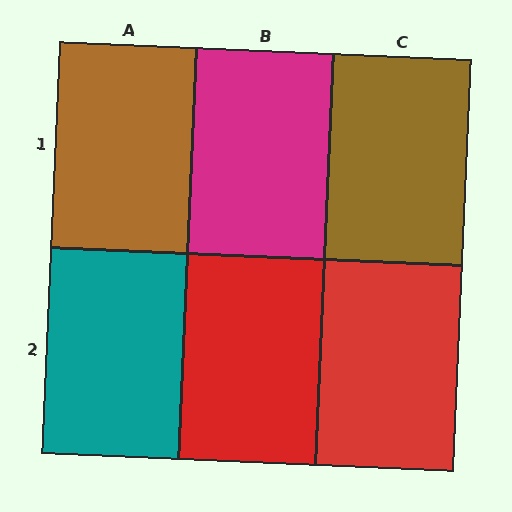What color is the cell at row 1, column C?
Brown.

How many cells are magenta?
1 cell is magenta.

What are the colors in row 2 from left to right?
Teal, red, red.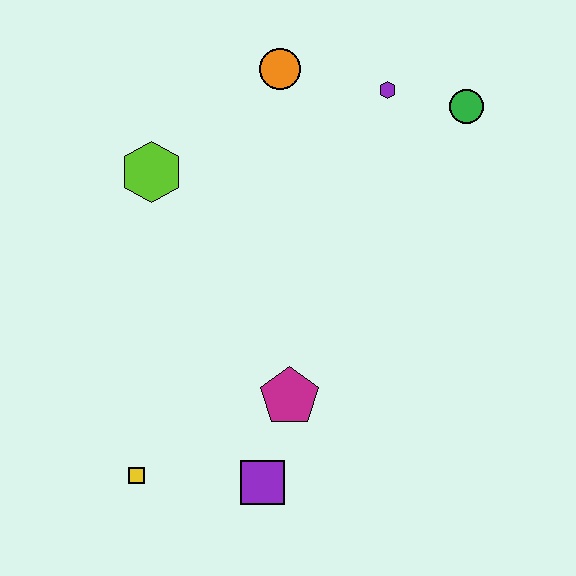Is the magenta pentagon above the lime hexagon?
No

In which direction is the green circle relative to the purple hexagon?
The green circle is to the right of the purple hexagon.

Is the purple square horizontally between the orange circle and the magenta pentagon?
No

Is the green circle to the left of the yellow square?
No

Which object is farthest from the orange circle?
The yellow square is farthest from the orange circle.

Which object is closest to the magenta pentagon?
The purple square is closest to the magenta pentagon.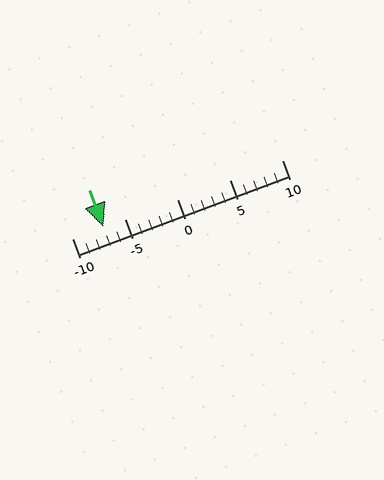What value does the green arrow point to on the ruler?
The green arrow points to approximately -7.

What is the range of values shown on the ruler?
The ruler shows values from -10 to 10.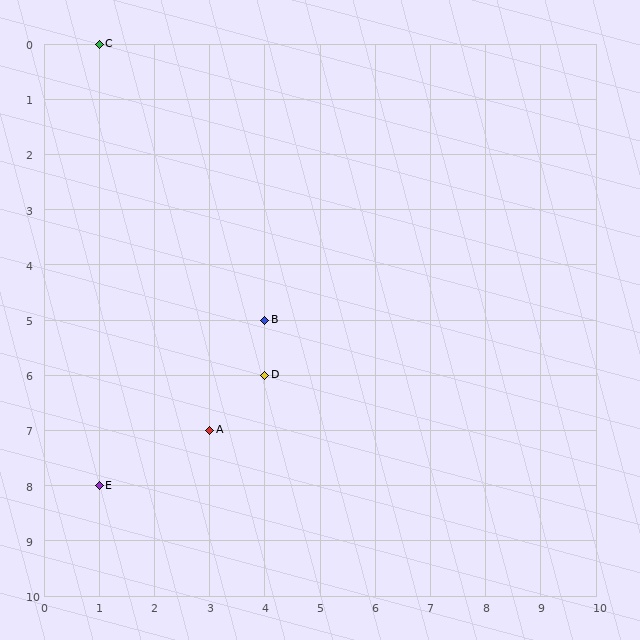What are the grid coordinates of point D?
Point D is at grid coordinates (4, 6).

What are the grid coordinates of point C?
Point C is at grid coordinates (1, 0).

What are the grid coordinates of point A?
Point A is at grid coordinates (3, 7).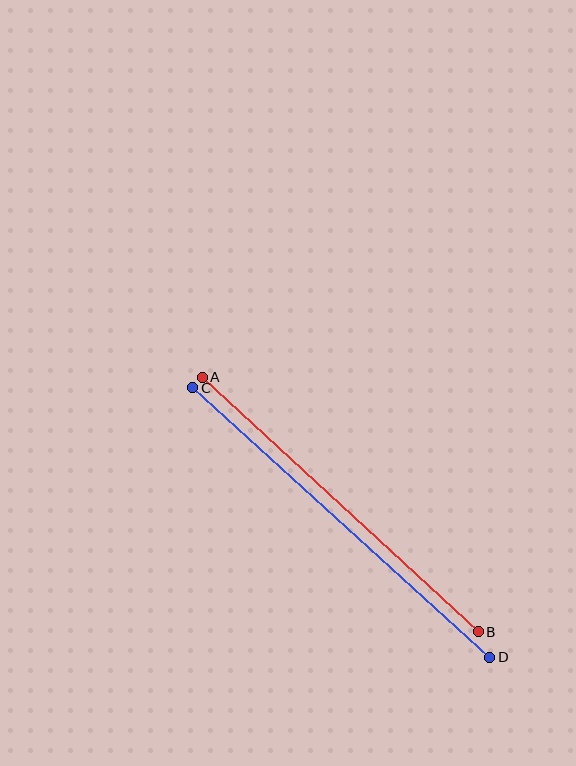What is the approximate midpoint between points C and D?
The midpoint is at approximately (341, 522) pixels.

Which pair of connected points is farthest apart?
Points C and D are farthest apart.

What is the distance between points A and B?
The distance is approximately 376 pixels.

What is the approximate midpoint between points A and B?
The midpoint is at approximately (340, 504) pixels.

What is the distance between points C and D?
The distance is approximately 401 pixels.